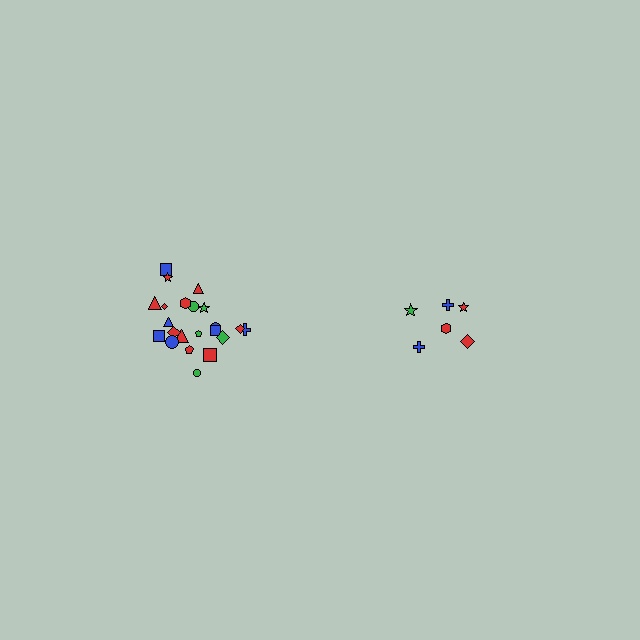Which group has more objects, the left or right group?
The left group.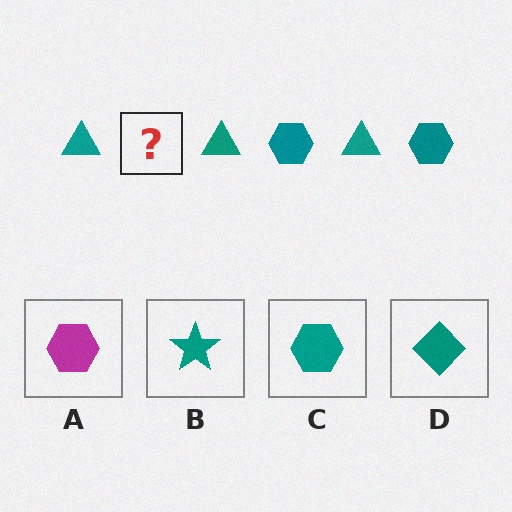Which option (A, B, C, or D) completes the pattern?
C.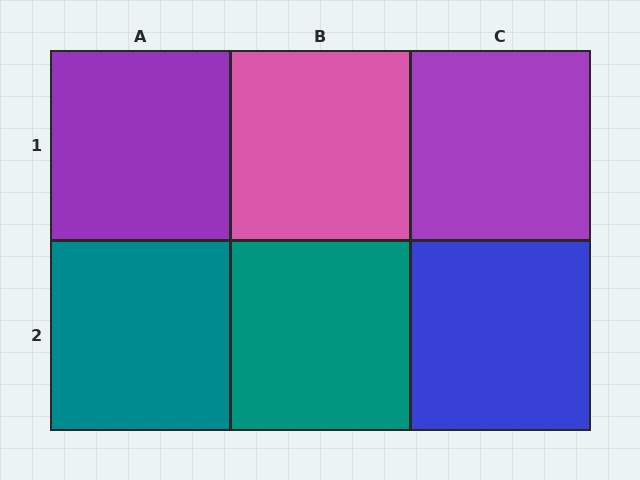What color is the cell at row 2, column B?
Teal.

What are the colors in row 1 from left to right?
Purple, pink, purple.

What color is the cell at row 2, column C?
Blue.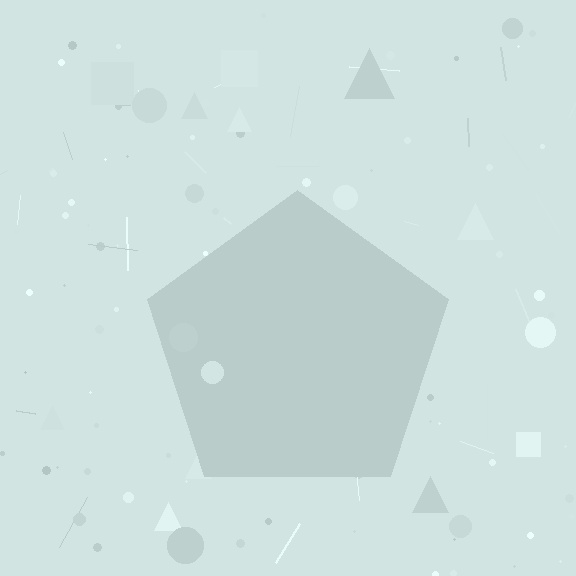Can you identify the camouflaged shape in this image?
The camouflaged shape is a pentagon.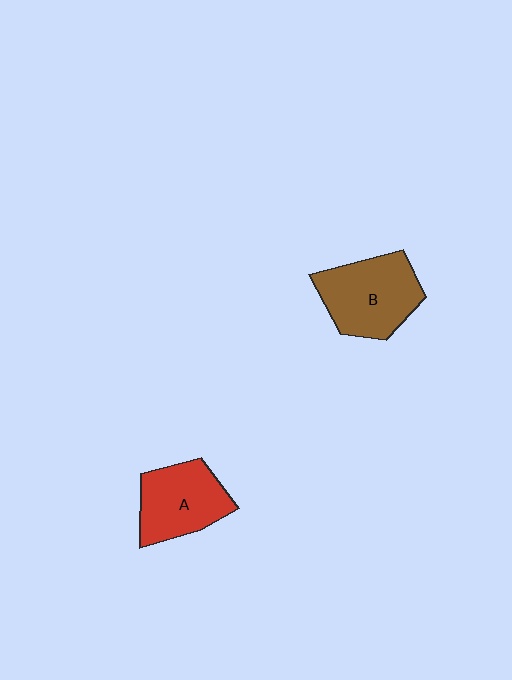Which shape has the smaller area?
Shape A (red).